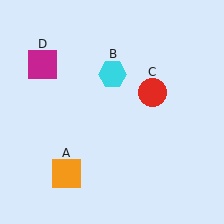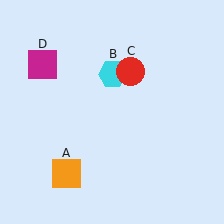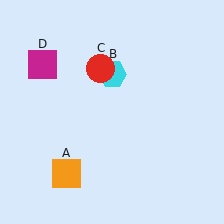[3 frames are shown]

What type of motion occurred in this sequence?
The red circle (object C) rotated counterclockwise around the center of the scene.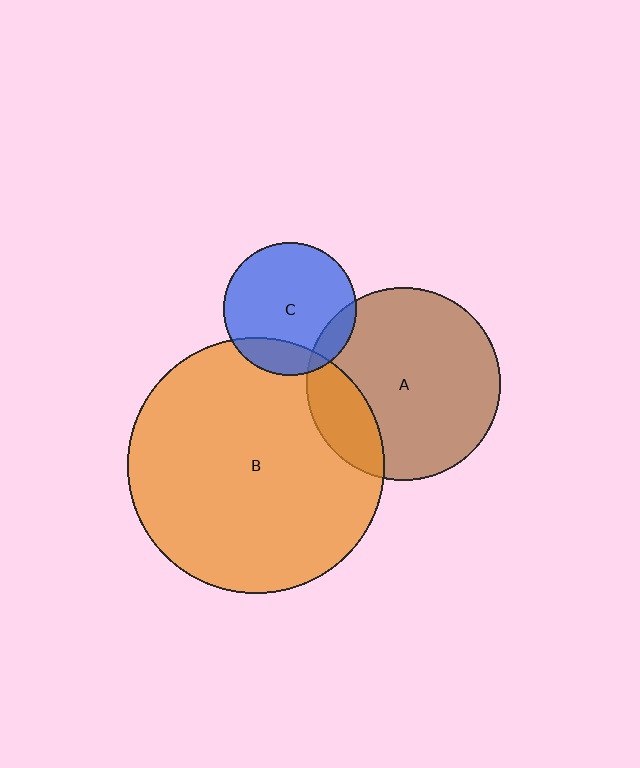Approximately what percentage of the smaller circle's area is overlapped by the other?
Approximately 20%.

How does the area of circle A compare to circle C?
Approximately 2.1 times.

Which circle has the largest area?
Circle B (orange).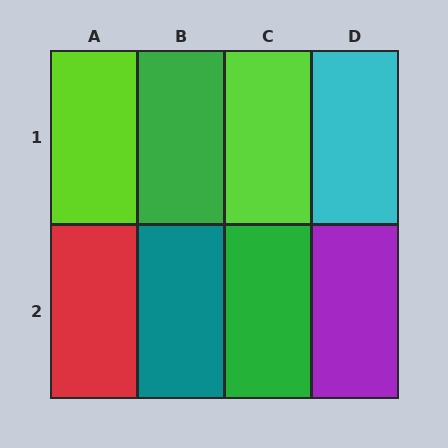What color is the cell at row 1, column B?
Green.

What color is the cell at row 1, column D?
Cyan.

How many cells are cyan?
1 cell is cyan.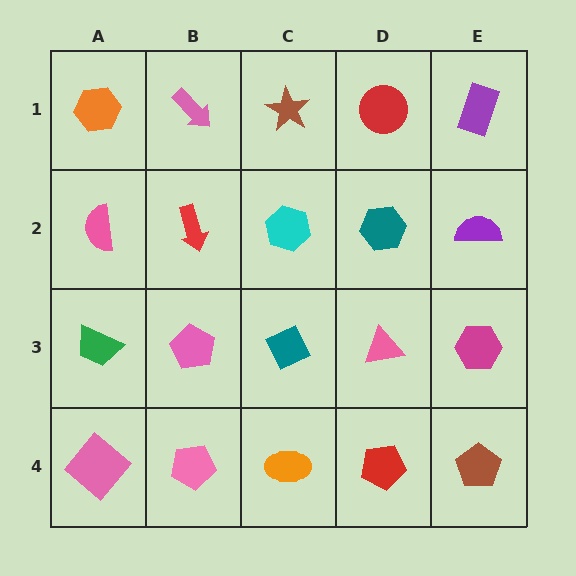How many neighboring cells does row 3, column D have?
4.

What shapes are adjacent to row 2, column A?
An orange hexagon (row 1, column A), a green trapezoid (row 3, column A), a red arrow (row 2, column B).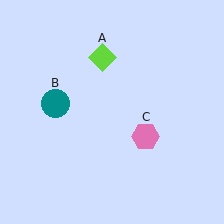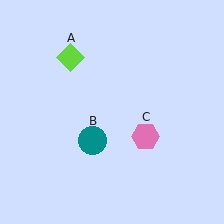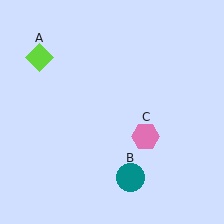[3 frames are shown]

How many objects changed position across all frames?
2 objects changed position: lime diamond (object A), teal circle (object B).